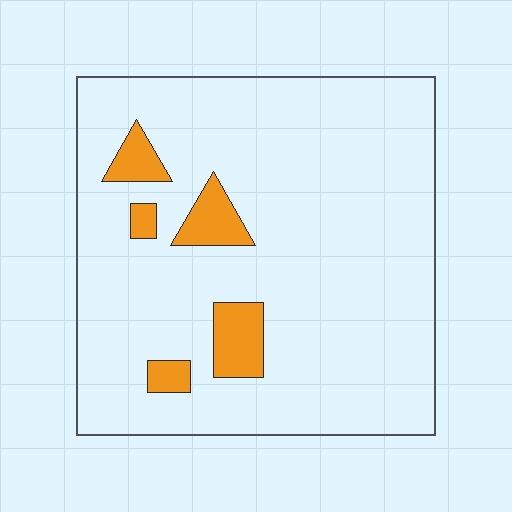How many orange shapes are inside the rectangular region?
5.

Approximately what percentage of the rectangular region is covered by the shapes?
Approximately 10%.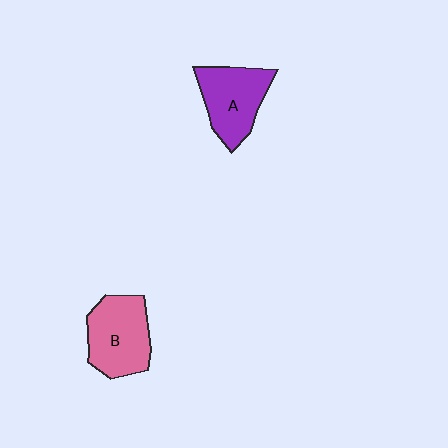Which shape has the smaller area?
Shape A (purple).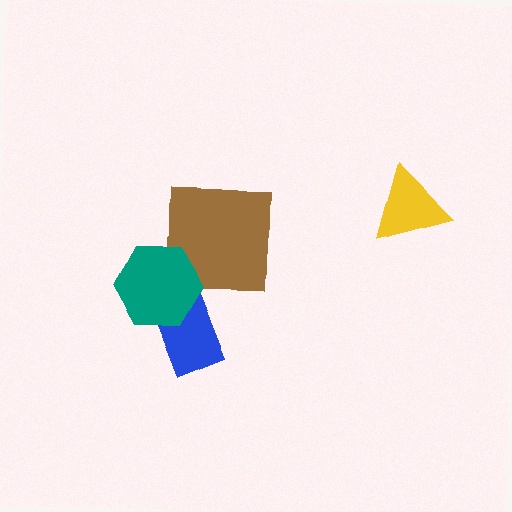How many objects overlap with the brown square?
1 object overlaps with the brown square.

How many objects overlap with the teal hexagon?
2 objects overlap with the teal hexagon.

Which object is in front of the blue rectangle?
The teal hexagon is in front of the blue rectangle.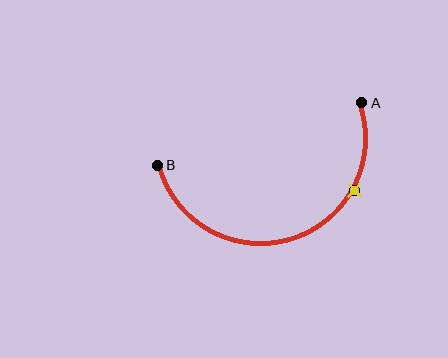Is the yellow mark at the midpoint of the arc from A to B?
No. The yellow mark lies on the arc but is closer to endpoint A. The arc midpoint would be at the point on the curve equidistant along the arc from both A and B.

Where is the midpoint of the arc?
The arc midpoint is the point on the curve farthest from the straight line joining A and B. It sits below that line.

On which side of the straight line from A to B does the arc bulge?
The arc bulges below the straight line connecting A and B.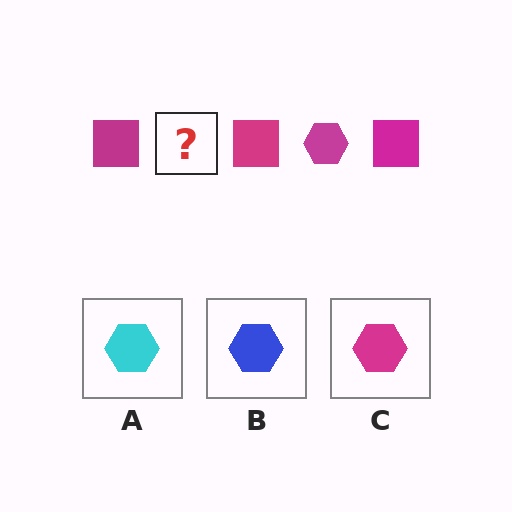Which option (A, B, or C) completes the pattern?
C.